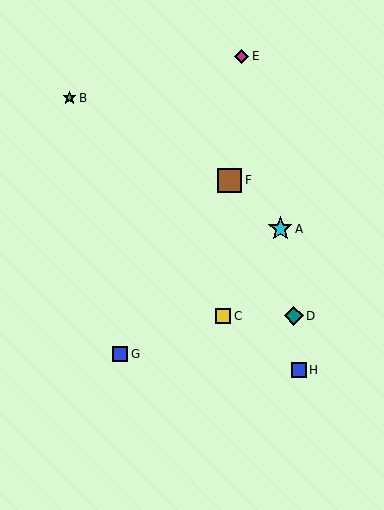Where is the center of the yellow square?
The center of the yellow square is at (223, 316).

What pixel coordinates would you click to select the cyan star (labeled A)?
Click at (280, 229) to select the cyan star A.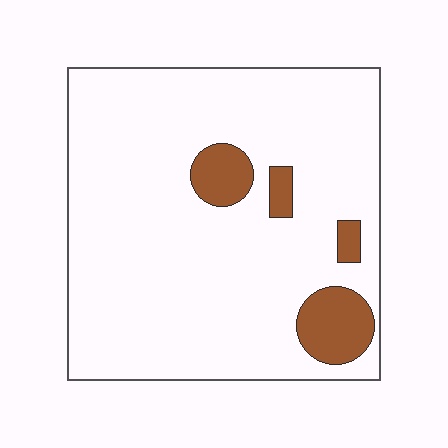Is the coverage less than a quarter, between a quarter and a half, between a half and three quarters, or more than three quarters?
Less than a quarter.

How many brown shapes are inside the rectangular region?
4.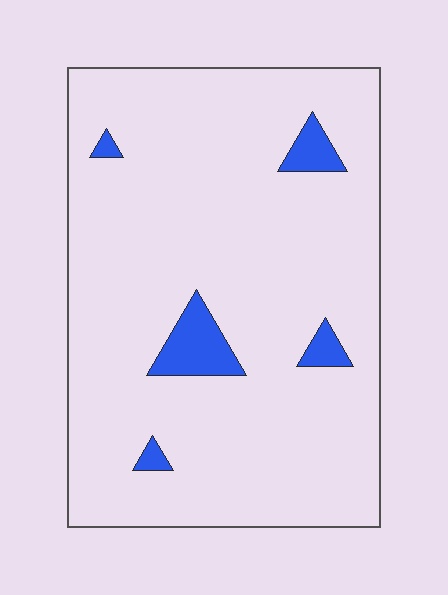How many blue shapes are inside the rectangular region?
5.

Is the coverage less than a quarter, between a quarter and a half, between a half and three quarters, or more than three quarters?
Less than a quarter.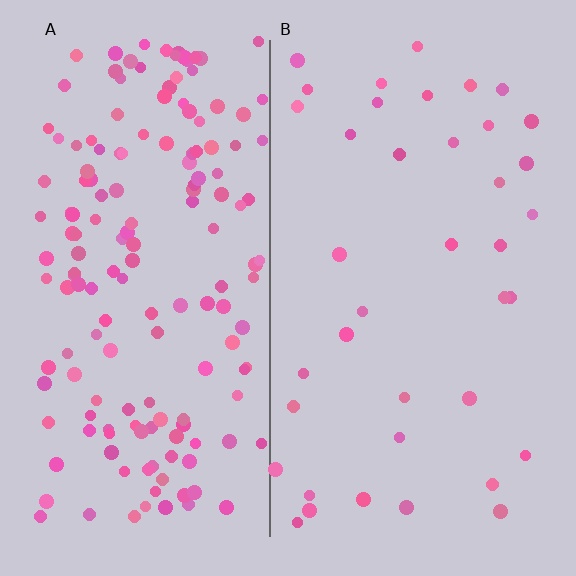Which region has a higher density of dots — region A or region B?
A (the left).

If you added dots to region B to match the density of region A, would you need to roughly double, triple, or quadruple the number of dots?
Approximately quadruple.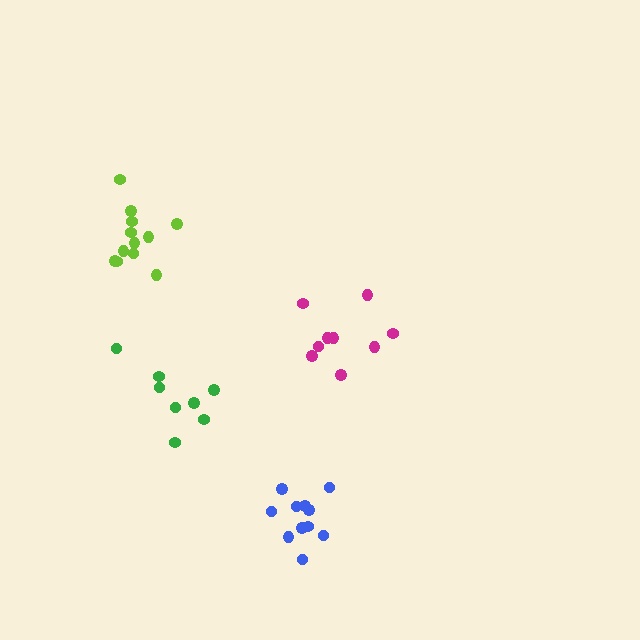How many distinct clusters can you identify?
There are 4 distinct clusters.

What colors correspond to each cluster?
The clusters are colored: blue, green, lime, magenta.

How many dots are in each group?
Group 1: 11 dots, Group 2: 8 dots, Group 3: 12 dots, Group 4: 9 dots (40 total).